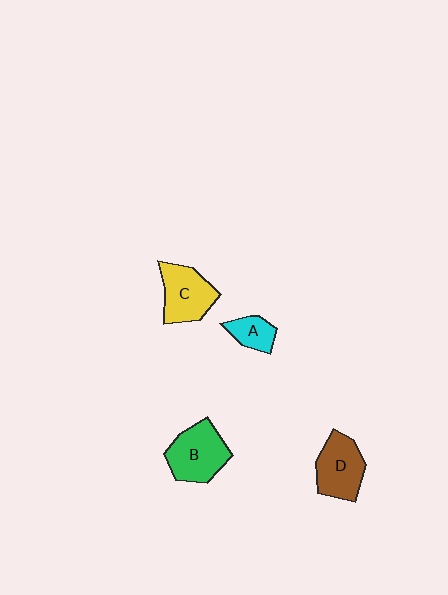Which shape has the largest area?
Shape B (green).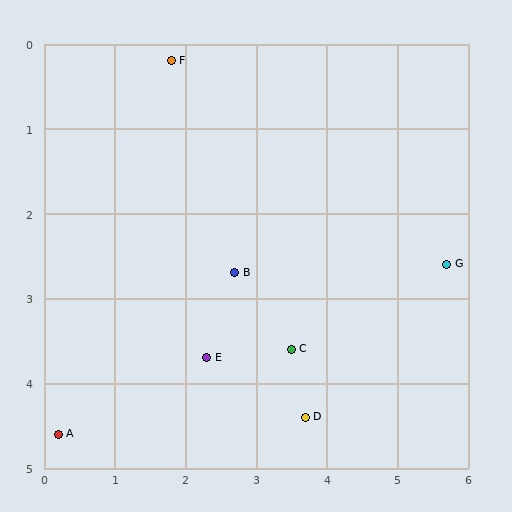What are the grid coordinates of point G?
Point G is at approximately (5.7, 2.6).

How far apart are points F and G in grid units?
Points F and G are about 4.6 grid units apart.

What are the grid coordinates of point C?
Point C is at approximately (3.5, 3.6).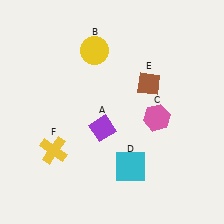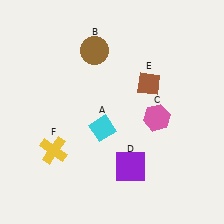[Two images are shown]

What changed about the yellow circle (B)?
In Image 1, B is yellow. In Image 2, it changed to brown.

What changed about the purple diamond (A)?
In Image 1, A is purple. In Image 2, it changed to cyan.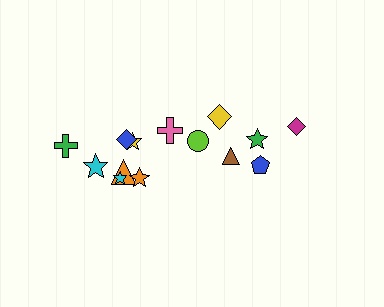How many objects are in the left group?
There are 8 objects.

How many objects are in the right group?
There are 6 objects.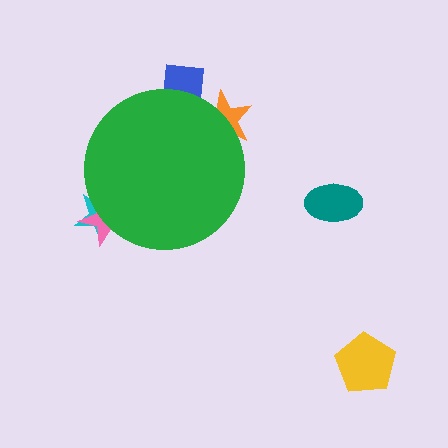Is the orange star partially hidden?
Yes, the orange star is partially hidden behind the green circle.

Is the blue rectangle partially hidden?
Yes, the blue rectangle is partially hidden behind the green circle.